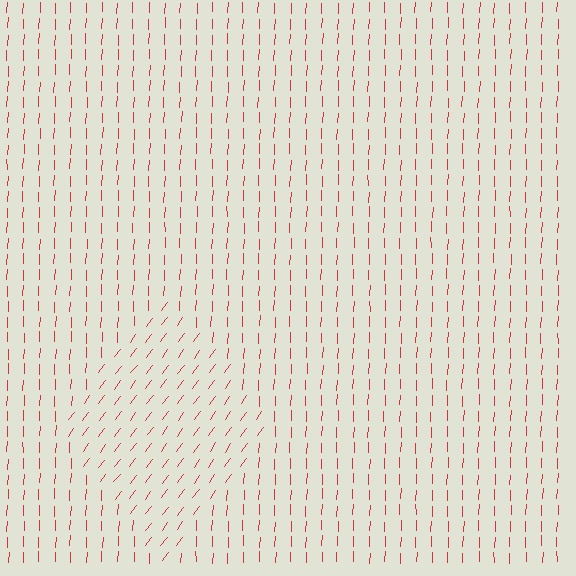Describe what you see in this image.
The image is filled with small red line segments. A diamond region in the image has lines oriented differently from the surrounding lines, creating a visible texture boundary.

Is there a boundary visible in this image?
Yes, there is a texture boundary formed by a change in line orientation.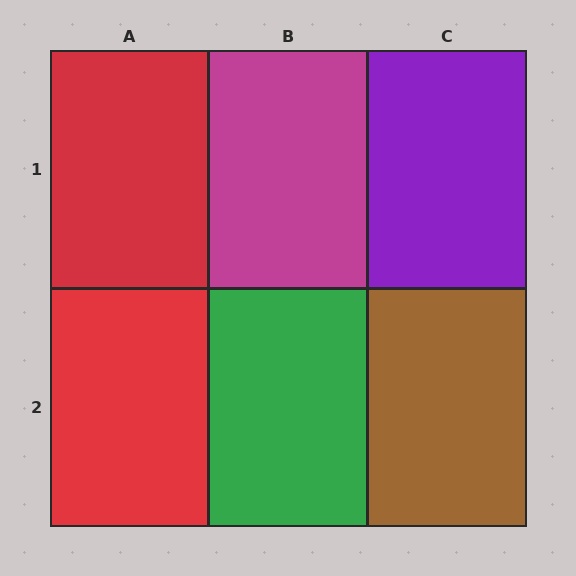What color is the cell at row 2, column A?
Red.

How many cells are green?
1 cell is green.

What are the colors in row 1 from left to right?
Red, magenta, purple.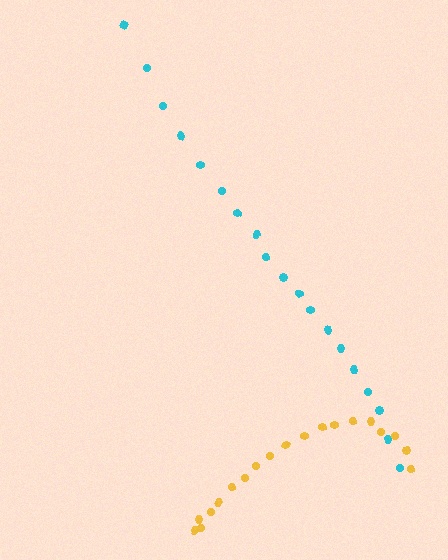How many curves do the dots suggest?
There are 2 distinct paths.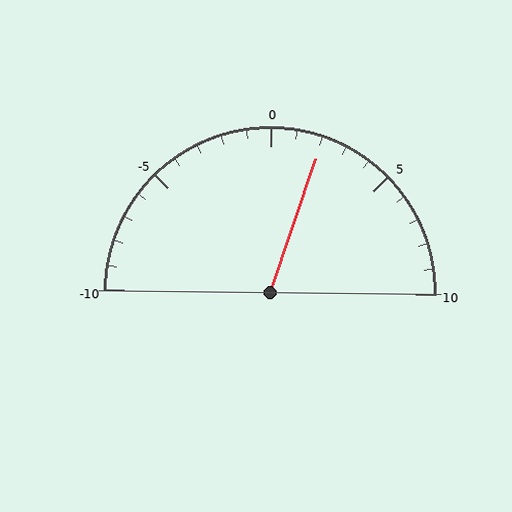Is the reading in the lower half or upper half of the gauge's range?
The reading is in the upper half of the range (-10 to 10).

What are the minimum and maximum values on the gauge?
The gauge ranges from -10 to 10.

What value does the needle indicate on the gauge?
The needle indicates approximately 2.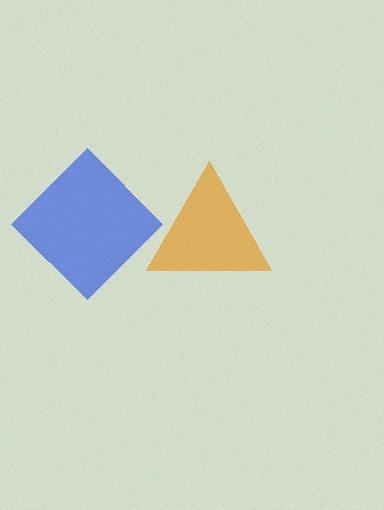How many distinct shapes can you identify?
There are 2 distinct shapes: a blue diamond, an orange triangle.